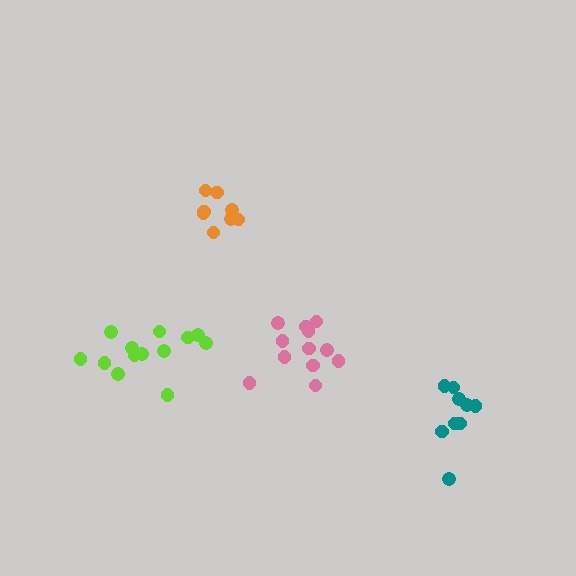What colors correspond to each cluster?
The clusters are colored: teal, orange, lime, pink.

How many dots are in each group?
Group 1: 9 dots, Group 2: 8 dots, Group 3: 13 dots, Group 4: 12 dots (42 total).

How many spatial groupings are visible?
There are 4 spatial groupings.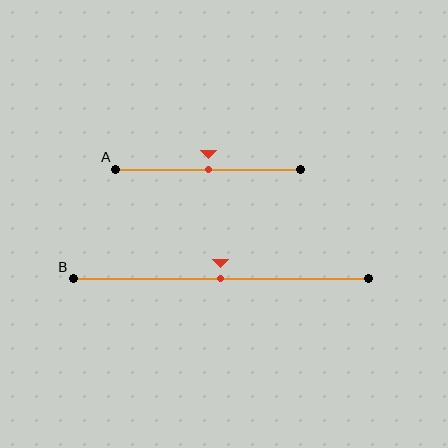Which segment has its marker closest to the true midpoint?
Segment A has its marker closest to the true midpoint.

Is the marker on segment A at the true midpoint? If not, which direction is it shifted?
Yes, the marker on segment A is at the true midpoint.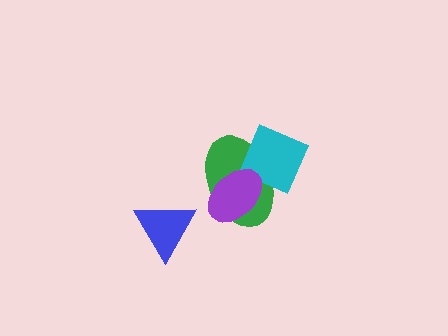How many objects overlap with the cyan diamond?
2 objects overlap with the cyan diamond.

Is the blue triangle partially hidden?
No, no other shape covers it.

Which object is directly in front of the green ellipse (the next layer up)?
The cyan diamond is directly in front of the green ellipse.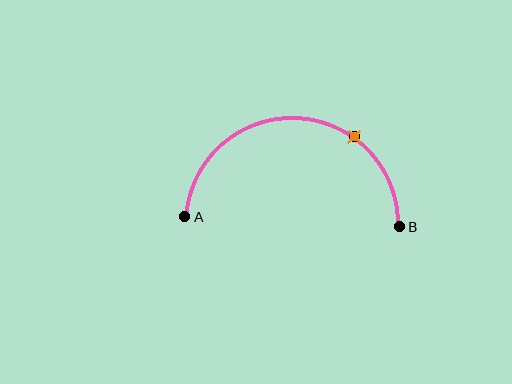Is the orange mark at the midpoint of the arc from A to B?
No. The orange mark lies on the arc but is closer to endpoint B. The arc midpoint would be at the point on the curve equidistant along the arc from both A and B.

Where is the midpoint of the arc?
The arc midpoint is the point on the curve farthest from the straight line joining A and B. It sits above that line.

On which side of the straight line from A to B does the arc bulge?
The arc bulges above the straight line connecting A and B.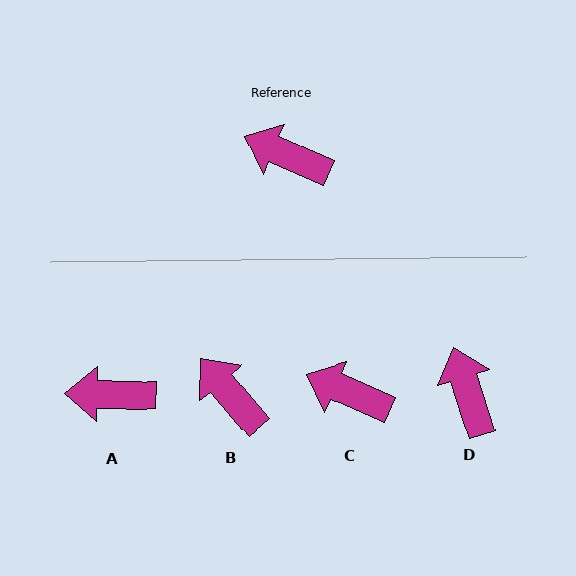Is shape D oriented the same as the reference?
No, it is off by about 49 degrees.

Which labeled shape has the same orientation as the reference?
C.